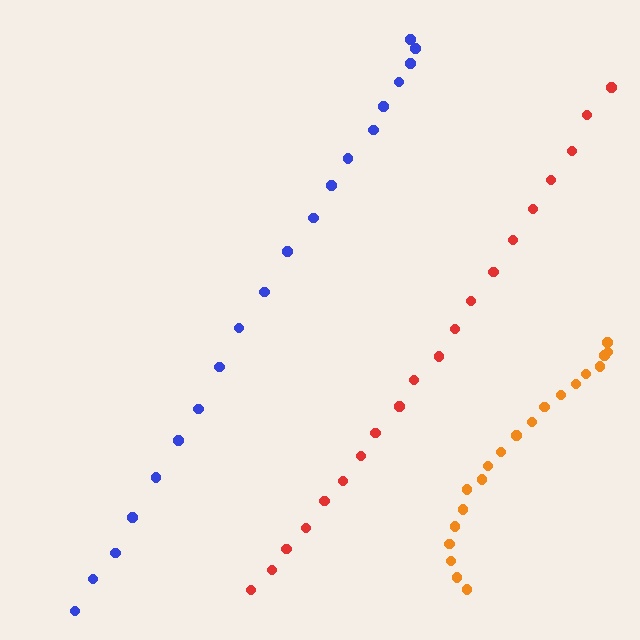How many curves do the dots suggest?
There are 3 distinct paths.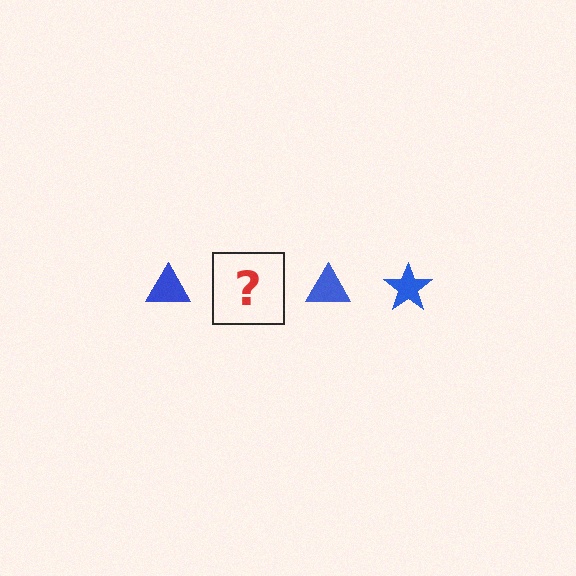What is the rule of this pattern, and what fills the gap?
The rule is that the pattern cycles through triangle, star shapes in blue. The gap should be filled with a blue star.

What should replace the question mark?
The question mark should be replaced with a blue star.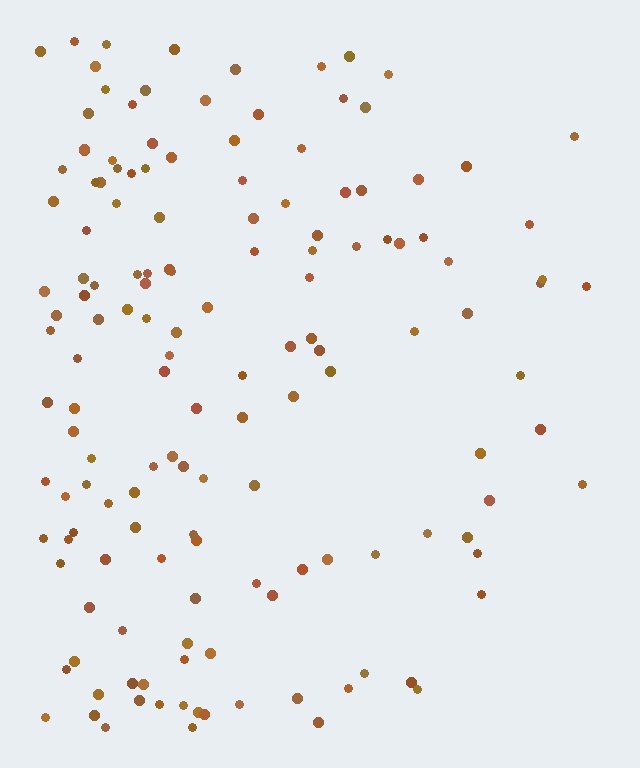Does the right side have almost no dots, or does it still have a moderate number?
Still a moderate number, just noticeably fewer than the left.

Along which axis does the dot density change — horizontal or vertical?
Horizontal.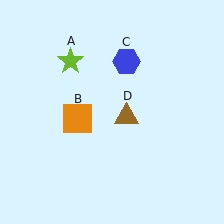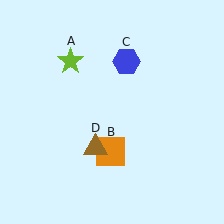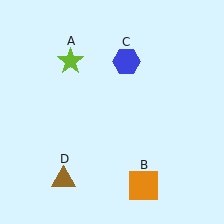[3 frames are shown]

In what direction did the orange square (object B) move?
The orange square (object B) moved down and to the right.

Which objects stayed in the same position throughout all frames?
Lime star (object A) and blue hexagon (object C) remained stationary.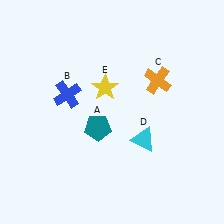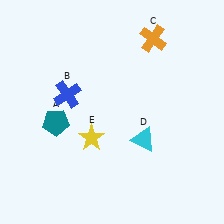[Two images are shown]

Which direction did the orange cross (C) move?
The orange cross (C) moved up.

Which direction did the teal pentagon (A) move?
The teal pentagon (A) moved left.